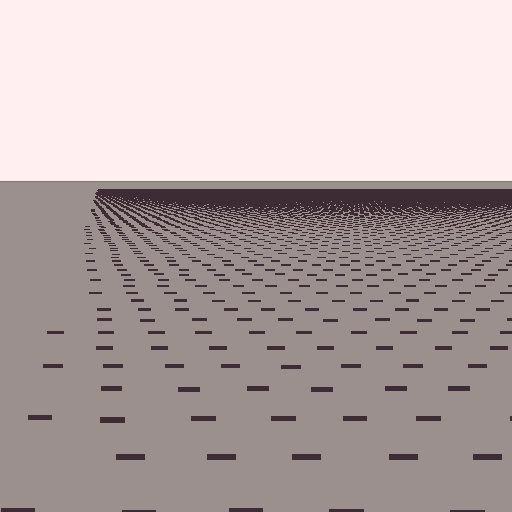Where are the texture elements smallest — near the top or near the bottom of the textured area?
Near the top.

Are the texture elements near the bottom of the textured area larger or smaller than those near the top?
Larger. Near the bottom, elements are closer to the viewer and appear at a bigger on-screen size.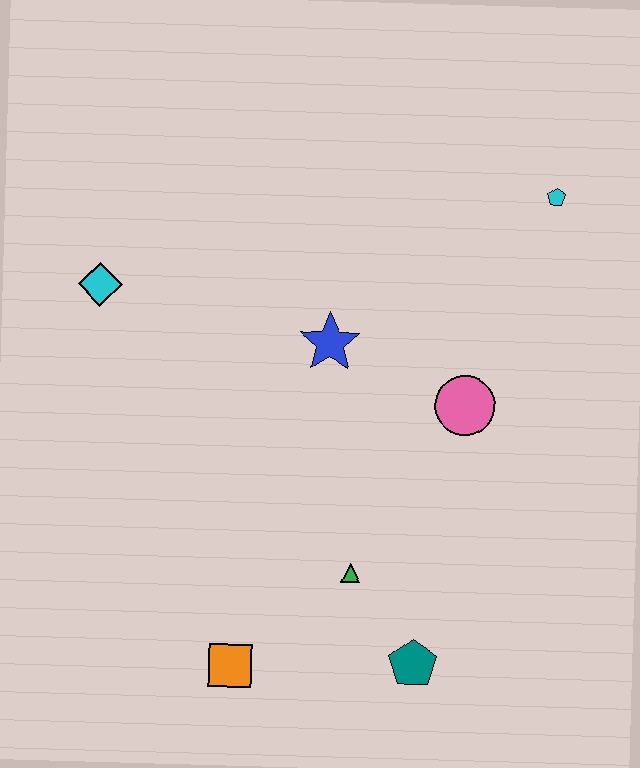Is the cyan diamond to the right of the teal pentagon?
No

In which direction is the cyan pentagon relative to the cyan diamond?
The cyan pentagon is to the right of the cyan diamond.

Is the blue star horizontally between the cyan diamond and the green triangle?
Yes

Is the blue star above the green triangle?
Yes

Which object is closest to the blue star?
The pink circle is closest to the blue star.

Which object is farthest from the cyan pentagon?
The orange square is farthest from the cyan pentagon.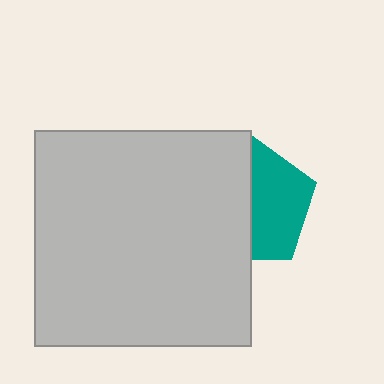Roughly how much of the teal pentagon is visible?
About half of it is visible (roughly 49%).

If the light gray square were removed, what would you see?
You would see the complete teal pentagon.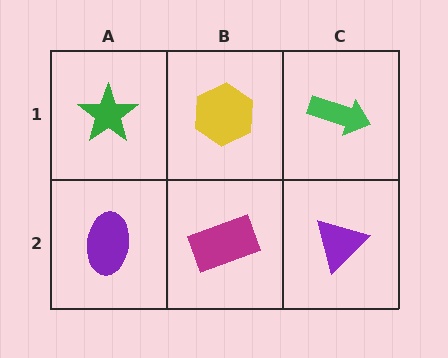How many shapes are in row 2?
3 shapes.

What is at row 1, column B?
A yellow hexagon.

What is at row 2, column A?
A purple ellipse.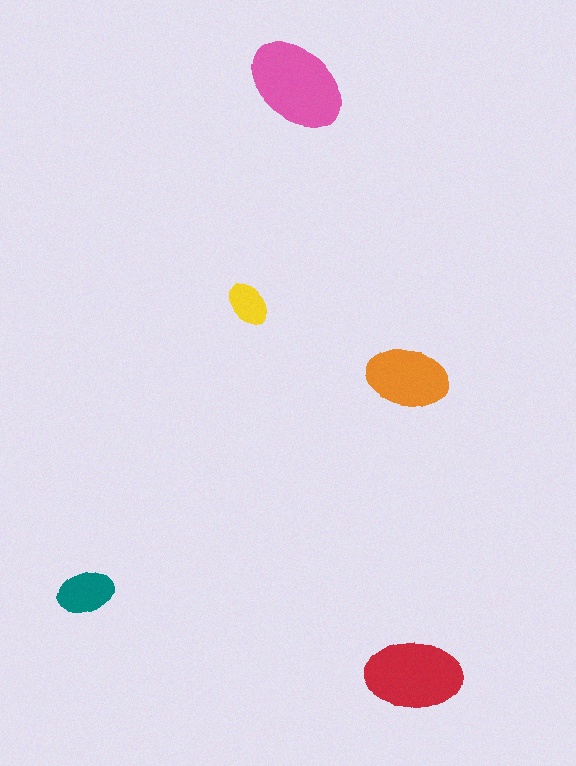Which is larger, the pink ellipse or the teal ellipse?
The pink one.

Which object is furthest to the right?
The red ellipse is rightmost.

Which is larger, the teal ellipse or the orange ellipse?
The orange one.